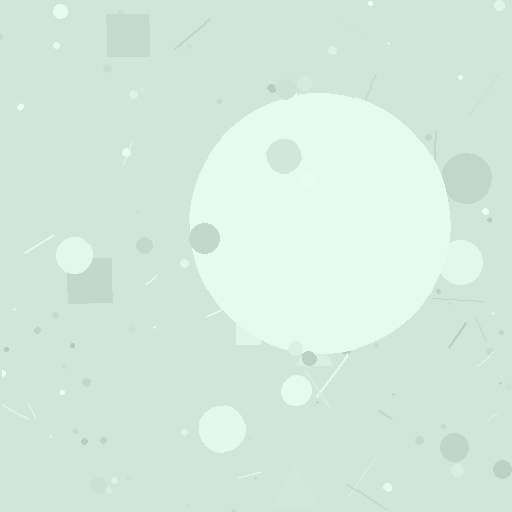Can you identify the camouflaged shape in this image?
The camouflaged shape is a circle.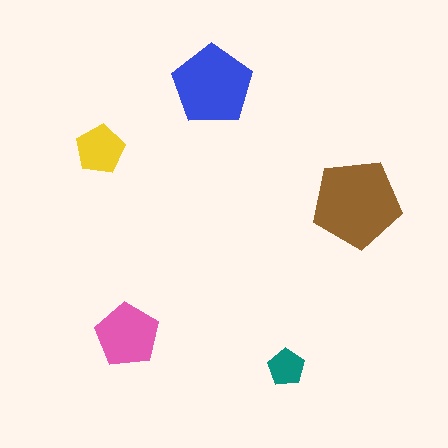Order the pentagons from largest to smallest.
the brown one, the blue one, the pink one, the yellow one, the teal one.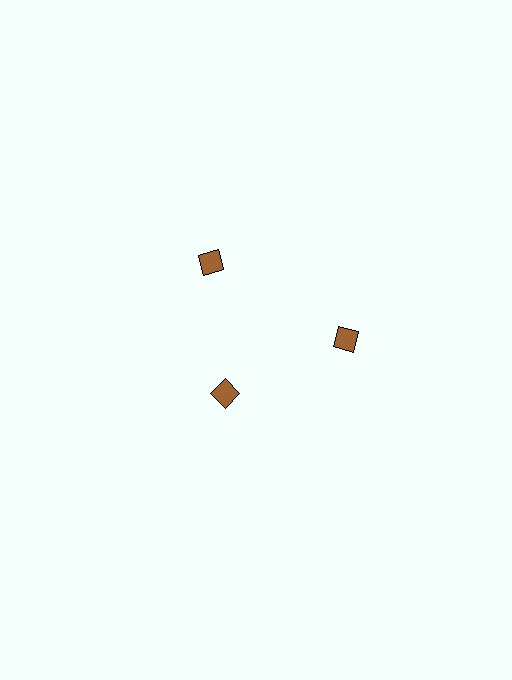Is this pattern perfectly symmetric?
No. The 3 brown diamonds are arranged in a ring, but one element near the 7 o'clock position is pulled inward toward the center, breaking the 3-fold rotational symmetry.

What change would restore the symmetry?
The symmetry would be restored by moving it outward, back onto the ring so that all 3 diamonds sit at equal angles and equal distance from the center.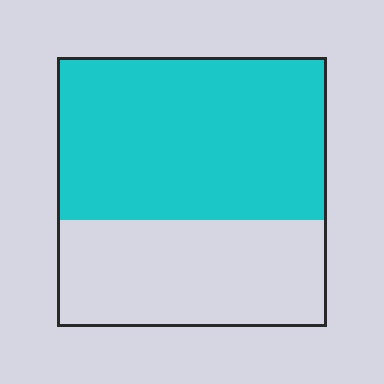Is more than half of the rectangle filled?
Yes.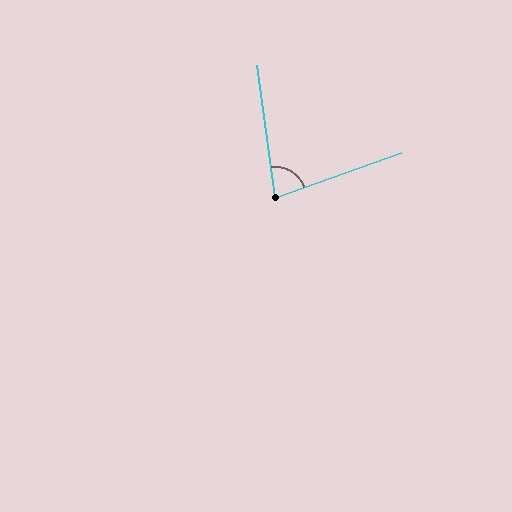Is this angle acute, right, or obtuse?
It is acute.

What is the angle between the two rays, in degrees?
Approximately 78 degrees.